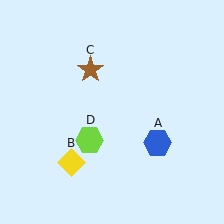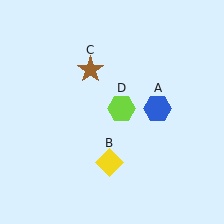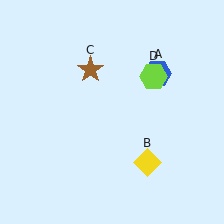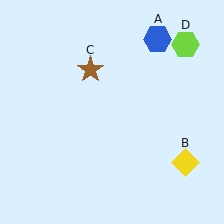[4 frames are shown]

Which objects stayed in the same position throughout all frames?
Brown star (object C) remained stationary.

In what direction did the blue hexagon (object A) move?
The blue hexagon (object A) moved up.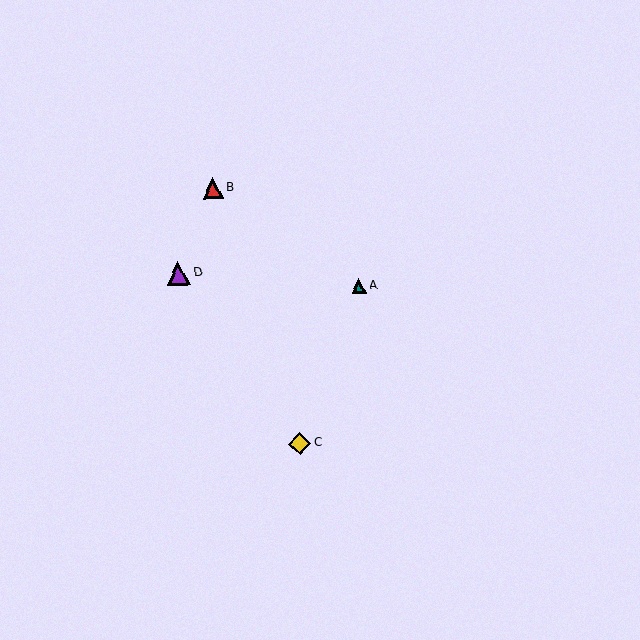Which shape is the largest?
The purple triangle (labeled D) is the largest.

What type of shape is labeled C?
Shape C is a yellow diamond.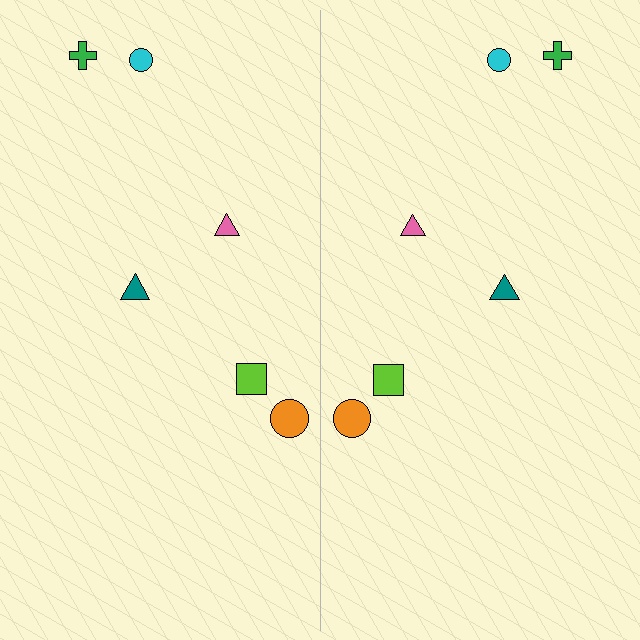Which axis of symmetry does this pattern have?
The pattern has a vertical axis of symmetry running through the center of the image.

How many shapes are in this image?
There are 12 shapes in this image.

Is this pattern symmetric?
Yes, this pattern has bilateral (reflection) symmetry.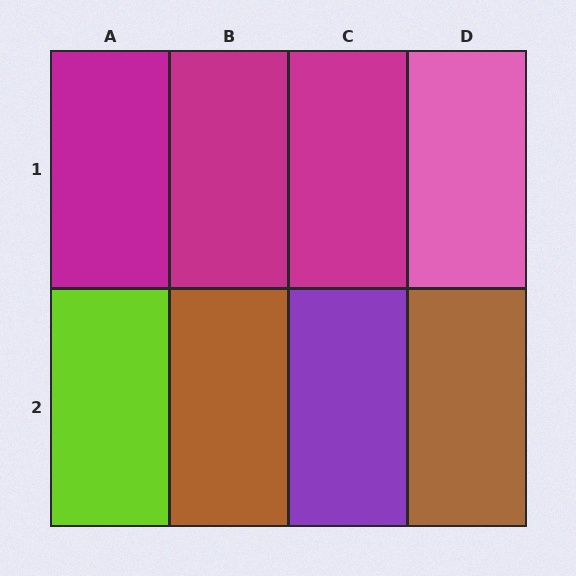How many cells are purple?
1 cell is purple.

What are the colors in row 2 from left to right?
Lime, brown, purple, brown.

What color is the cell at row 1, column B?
Magenta.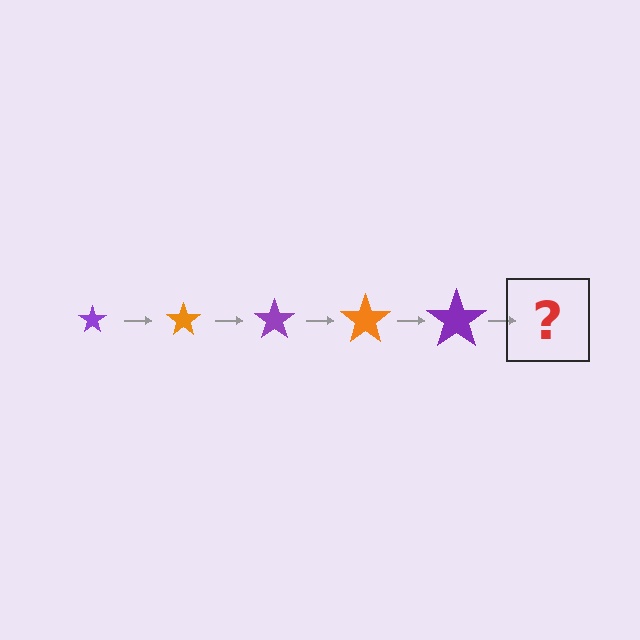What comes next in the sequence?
The next element should be an orange star, larger than the previous one.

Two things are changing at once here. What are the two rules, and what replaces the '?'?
The two rules are that the star grows larger each step and the color cycles through purple and orange. The '?' should be an orange star, larger than the previous one.